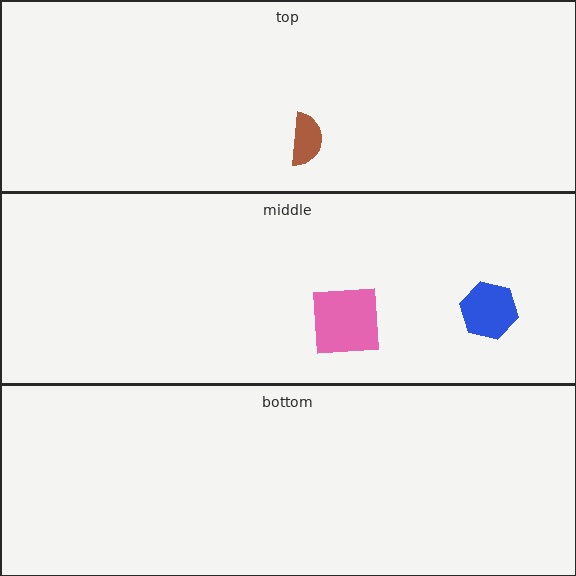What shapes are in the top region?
The brown semicircle.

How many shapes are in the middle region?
2.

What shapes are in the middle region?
The blue hexagon, the pink square.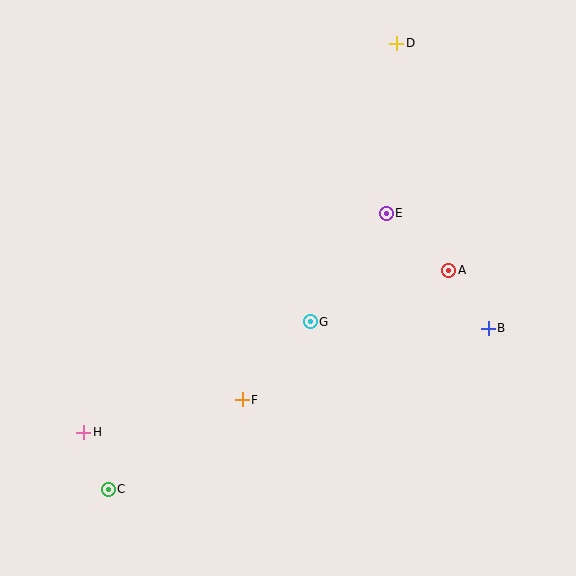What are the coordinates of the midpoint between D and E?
The midpoint between D and E is at (391, 128).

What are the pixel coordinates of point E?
Point E is at (386, 213).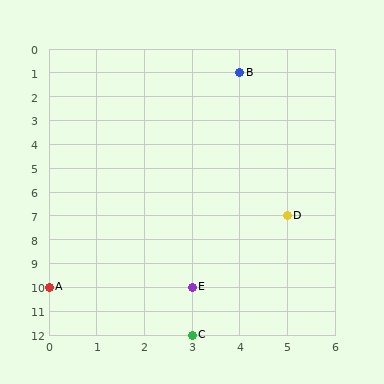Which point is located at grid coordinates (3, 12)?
Point C is at (3, 12).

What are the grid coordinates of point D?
Point D is at grid coordinates (5, 7).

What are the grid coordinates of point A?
Point A is at grid coordinates (0, 10).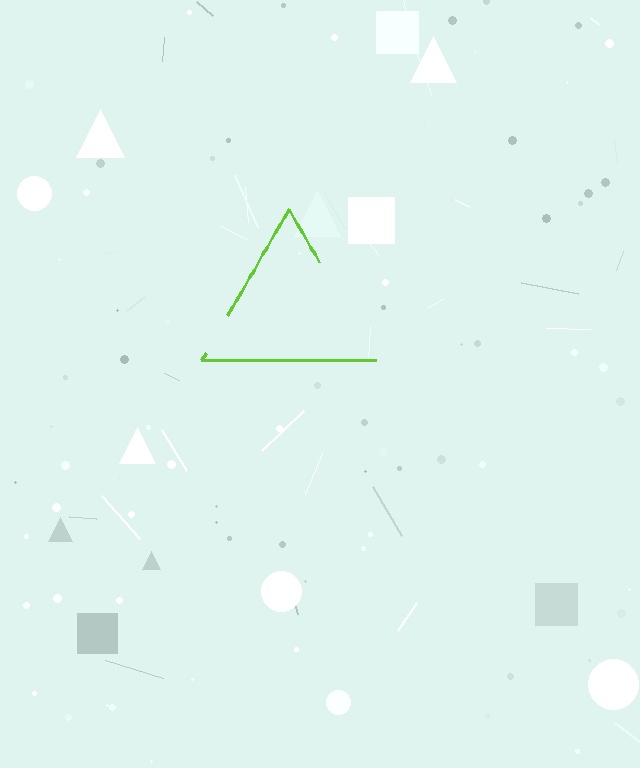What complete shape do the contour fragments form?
The contour fragments form a triangle.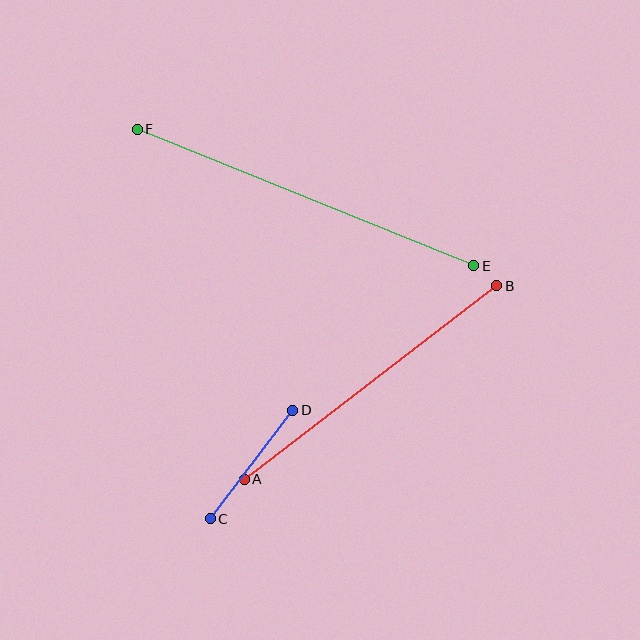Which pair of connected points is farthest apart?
Points E and F are farthest apart.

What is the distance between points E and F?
The distance is approximately 363 pixels.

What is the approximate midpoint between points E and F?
The midpoint is at approximately (305, 198) pixels.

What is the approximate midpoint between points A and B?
The midpoint is at approximately (370, 382) pixels.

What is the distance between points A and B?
The distance is approximately 318 pixels.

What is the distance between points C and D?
The distance is approximately 136 pixels.